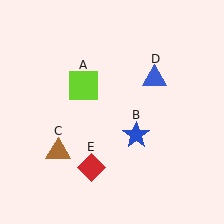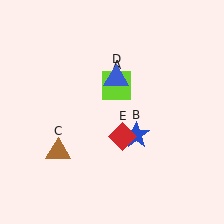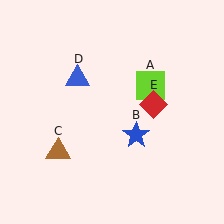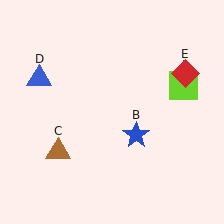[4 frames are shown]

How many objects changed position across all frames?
3 objects changed position: lime square (object A), blue triangle (object D), red diamond (object E).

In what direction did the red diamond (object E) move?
The red diamond (object E) moved up and to the right.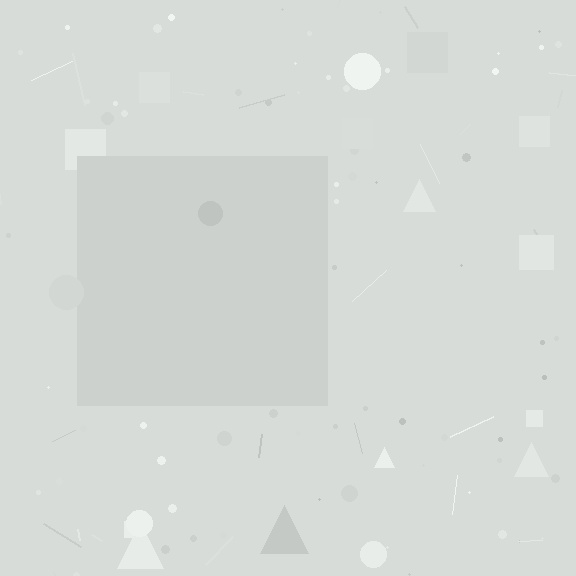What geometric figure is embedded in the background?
A square is embedded in the background.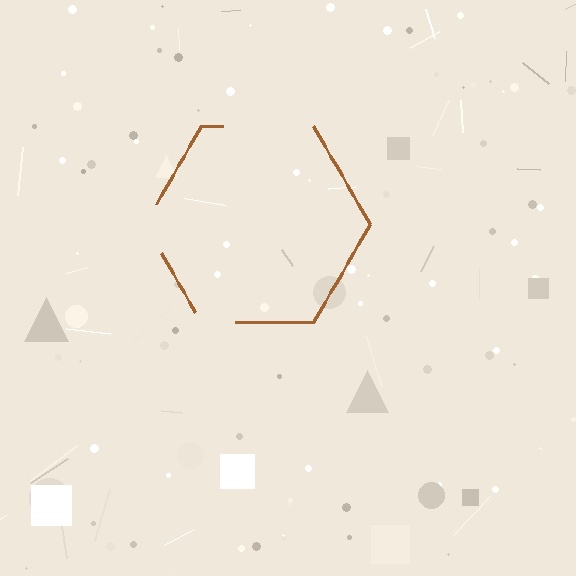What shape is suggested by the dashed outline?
The dashed outline suggests a hexagon.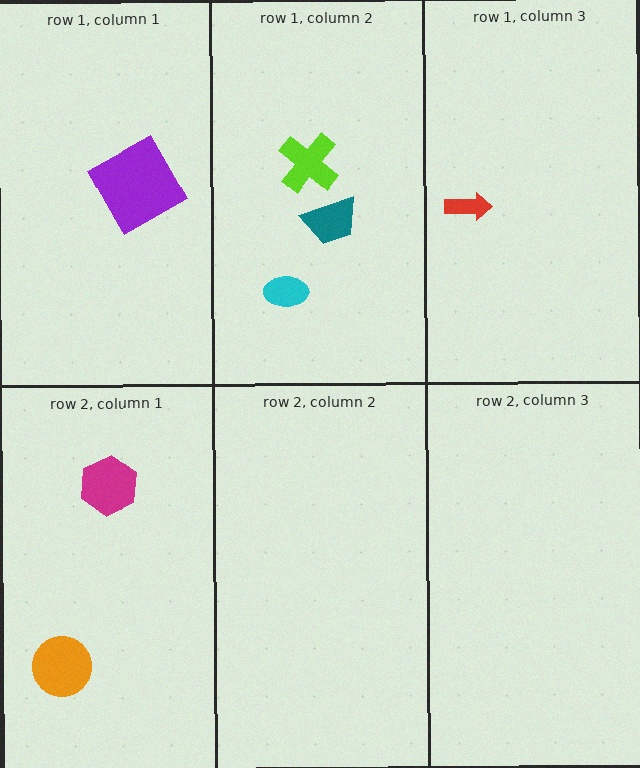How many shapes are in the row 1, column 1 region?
1.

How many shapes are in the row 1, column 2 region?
3.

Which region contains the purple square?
The row 1, column 1 region.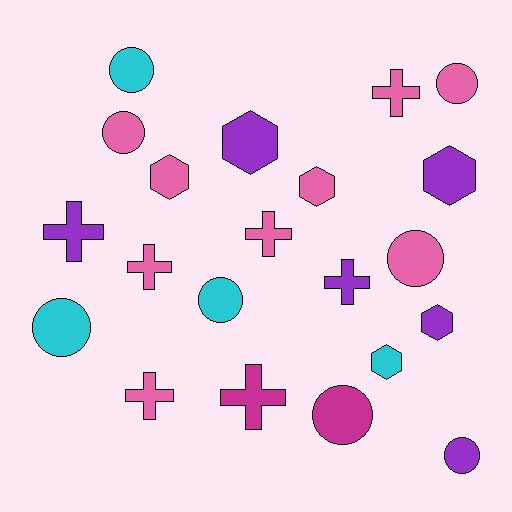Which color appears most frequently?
Pink, with 9 objects.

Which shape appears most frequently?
Circle, with 8 objects.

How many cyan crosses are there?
There are no cyan crosses.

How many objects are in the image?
There are 21 objects.